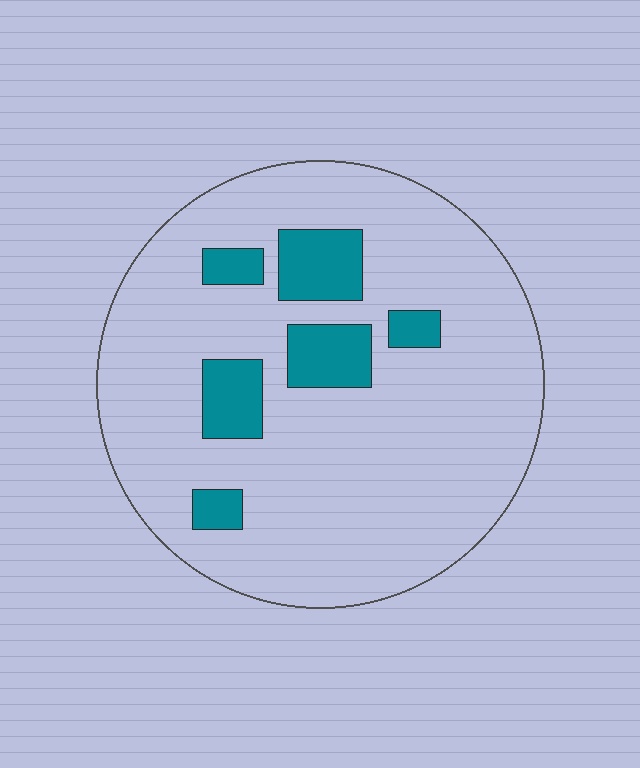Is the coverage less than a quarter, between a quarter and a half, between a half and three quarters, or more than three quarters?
Less than a quarter.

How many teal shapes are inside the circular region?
6.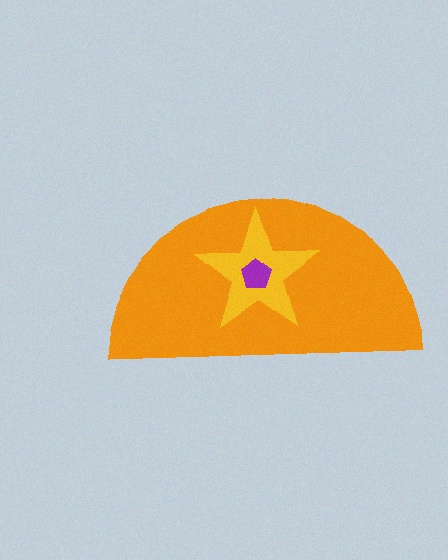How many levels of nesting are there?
3.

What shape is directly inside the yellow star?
The purple pentagon.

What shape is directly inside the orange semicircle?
The yellow star.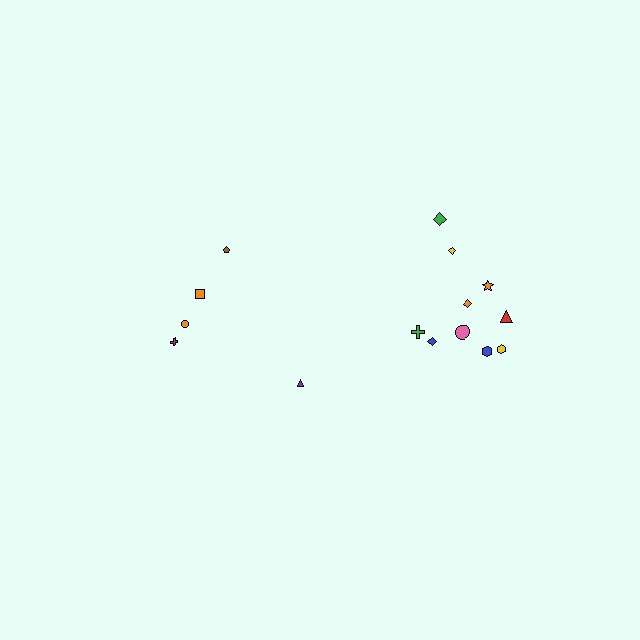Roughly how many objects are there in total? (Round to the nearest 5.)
Roughly 15 objects in total.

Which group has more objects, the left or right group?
The right group.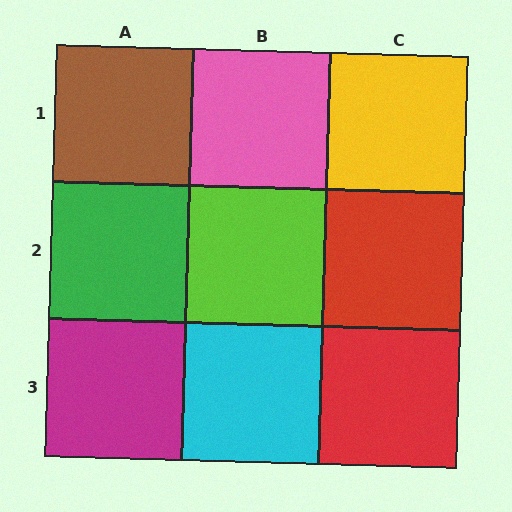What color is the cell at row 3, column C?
Red.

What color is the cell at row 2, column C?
Red.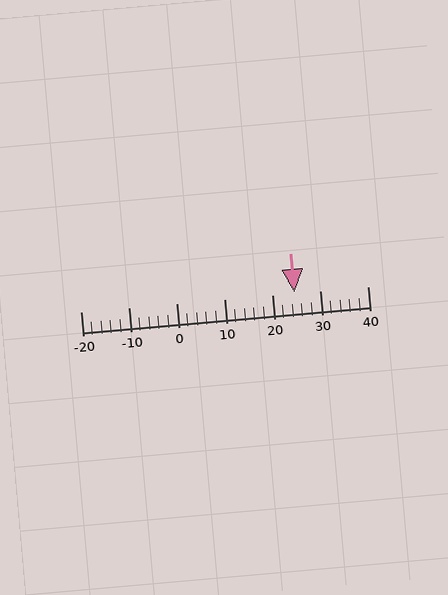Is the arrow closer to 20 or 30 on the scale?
The arrow is closer to 20.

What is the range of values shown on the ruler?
The ruler shows values from -20 to 40.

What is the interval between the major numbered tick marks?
The major tick marks are spaced 10 units apart.